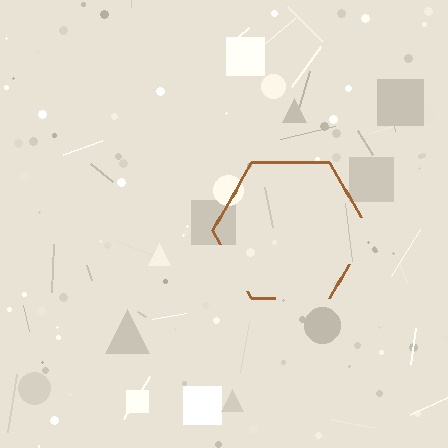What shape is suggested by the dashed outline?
The dashed outline suggests a hexagon.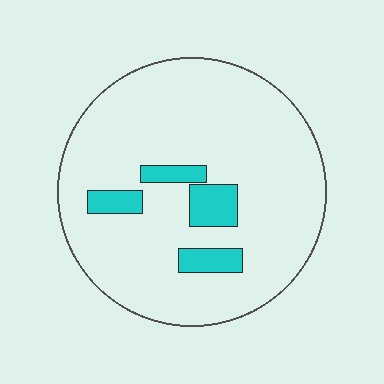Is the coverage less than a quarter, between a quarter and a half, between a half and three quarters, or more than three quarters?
Less than a quarter.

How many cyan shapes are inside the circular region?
4.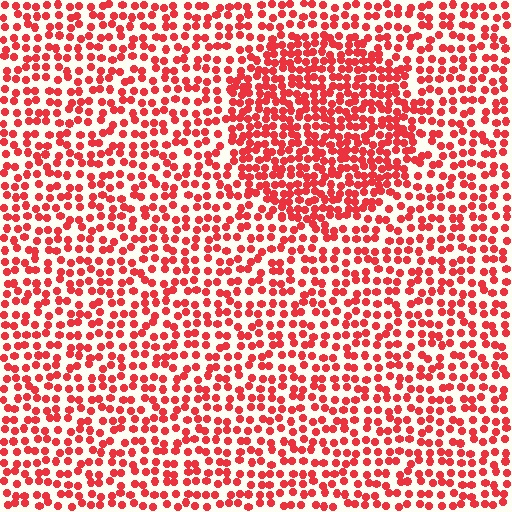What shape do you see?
I see a circle.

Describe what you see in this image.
The image contains small red elements arranged at two different densities. A circle-shaped region is visible where the elements are more densely packed than the surrounding area.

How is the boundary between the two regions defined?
The boundary is defined by a change in element density (approximately 1.7x ratio). All elements are the same color, size, and shape.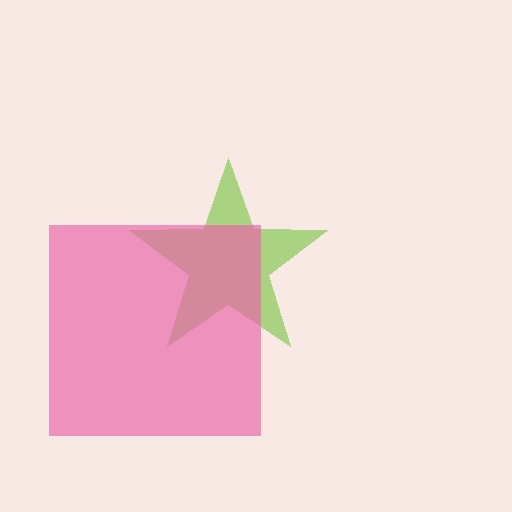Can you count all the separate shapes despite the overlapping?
Yes, there are 2 separate shapes.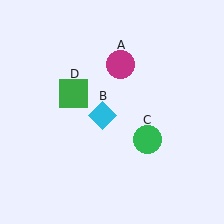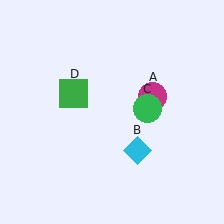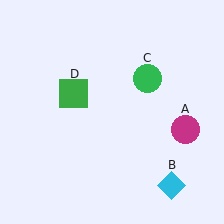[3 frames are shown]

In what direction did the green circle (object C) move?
The green circle (object C) moved up.